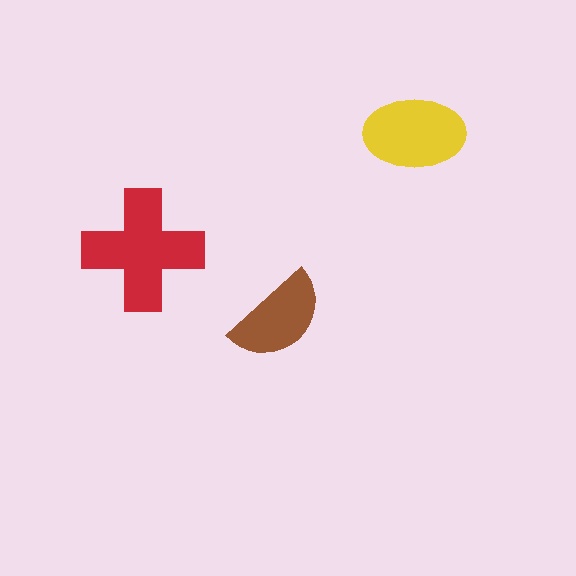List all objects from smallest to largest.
The brown semicircle, the yellow ellipse, the red cross.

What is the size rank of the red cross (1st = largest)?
1st.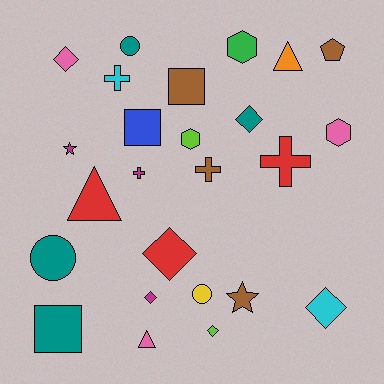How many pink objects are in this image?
There are 3 pink objects.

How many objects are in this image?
There are 25 objects.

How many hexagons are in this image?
There are 3 hexagons.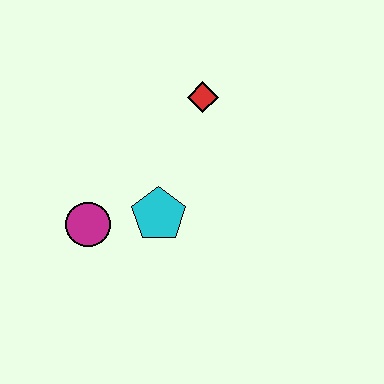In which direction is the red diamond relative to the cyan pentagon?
The red diamond is above the cyan pentagon.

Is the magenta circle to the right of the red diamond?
No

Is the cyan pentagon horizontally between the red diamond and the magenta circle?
Yes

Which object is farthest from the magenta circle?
The red diamond is farthest from the magenta circle.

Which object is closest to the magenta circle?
The cyan pentagon is closest to the magenta circle.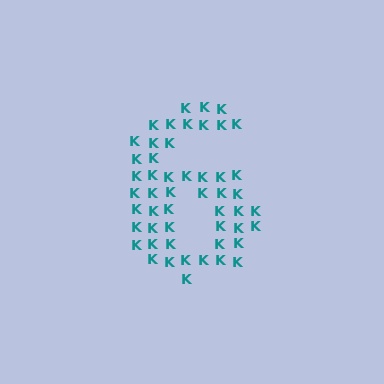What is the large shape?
The large shape is the digit 6.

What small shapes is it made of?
It is made of small letter K's.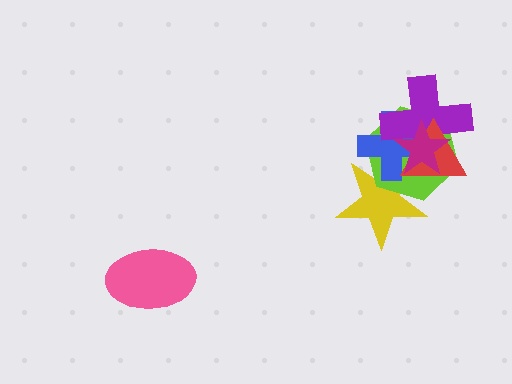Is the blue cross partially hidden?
Yes, it is partially covered by another shape.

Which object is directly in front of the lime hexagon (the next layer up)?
The blue cross is directly in front of the lime hexagon.